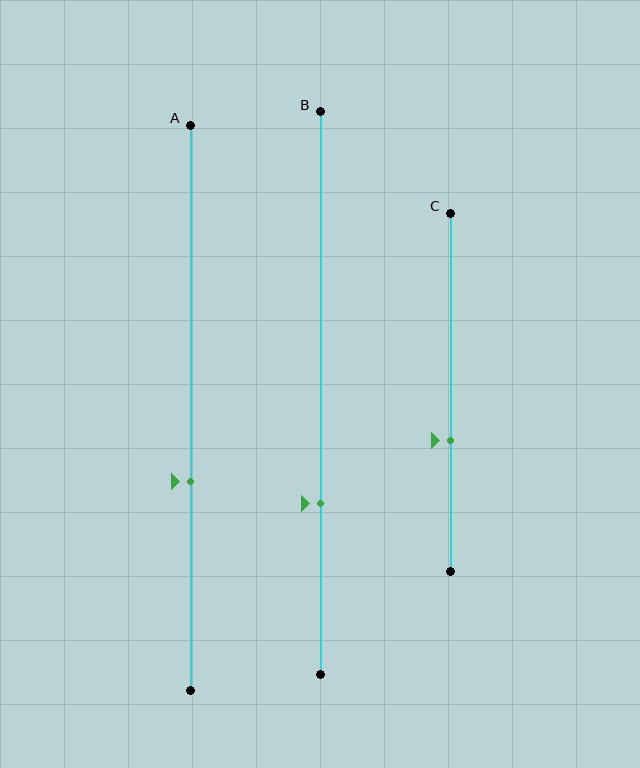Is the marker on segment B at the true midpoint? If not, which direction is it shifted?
No, the marker on segment B is shifted downward by about 20% of the segment length.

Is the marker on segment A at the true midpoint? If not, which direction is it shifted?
No, the marker on segment A is shifted downward by about 13% of the segment length.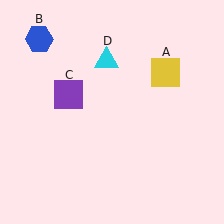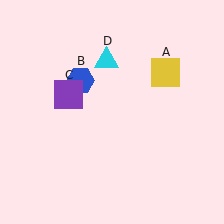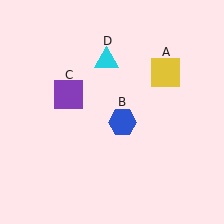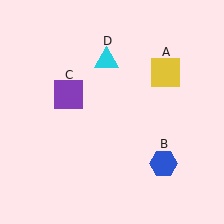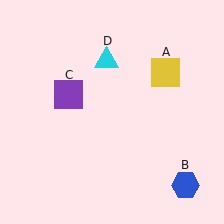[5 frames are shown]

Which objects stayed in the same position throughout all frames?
Yellow square (object A) and purple square (object C) and cyan triangle (object D) remained stationary.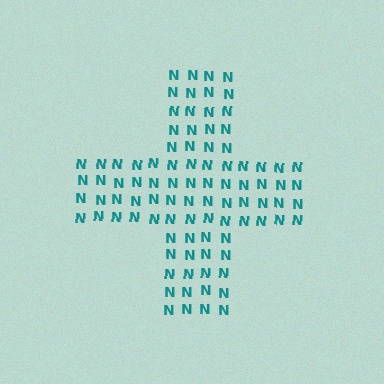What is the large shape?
The large shape is a cross.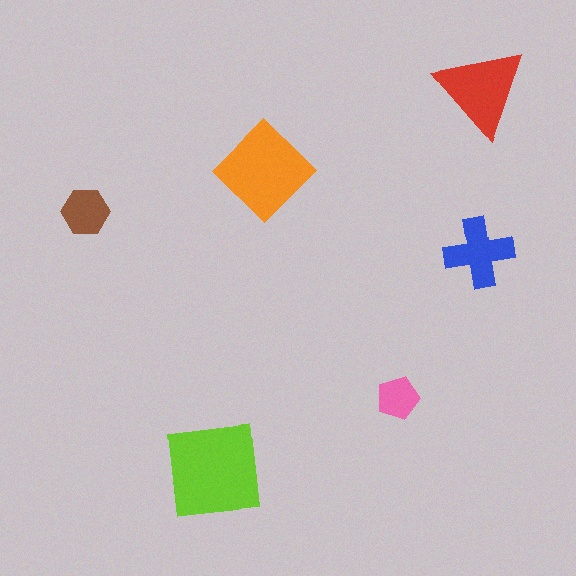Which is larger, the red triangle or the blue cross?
The red triangle.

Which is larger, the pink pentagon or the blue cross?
The blue cross.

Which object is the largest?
The lime square.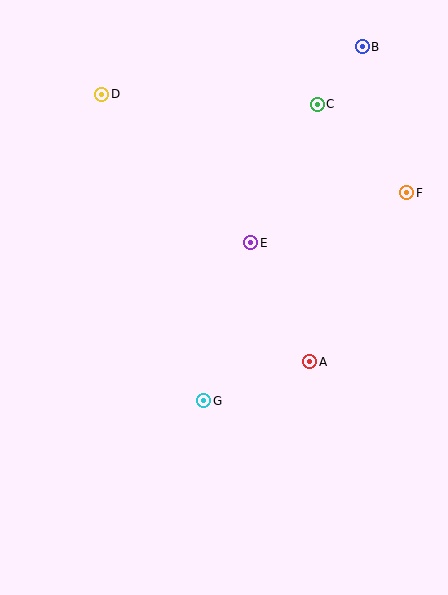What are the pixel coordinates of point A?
Point A is at (310, 362).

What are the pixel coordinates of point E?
Point E is at (251, 243).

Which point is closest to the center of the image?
Point E at (251, 243) is closest to the center.